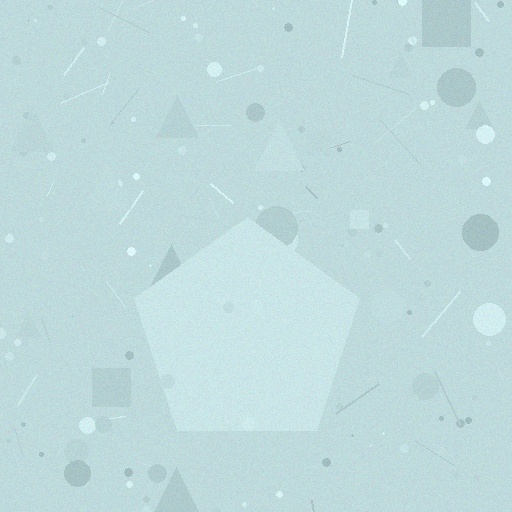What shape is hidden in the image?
A pentagon is hidden in the image.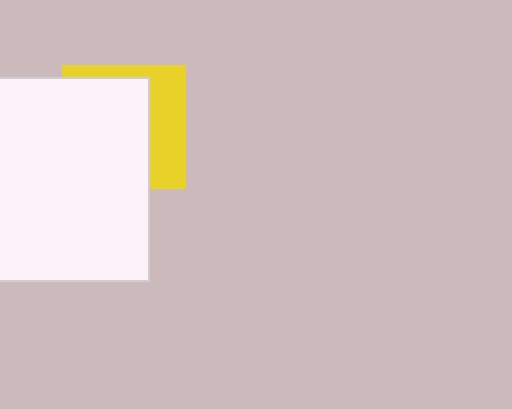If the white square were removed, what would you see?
You would see the complete yellow square.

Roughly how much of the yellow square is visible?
A small part of it is visible (roughly 36%).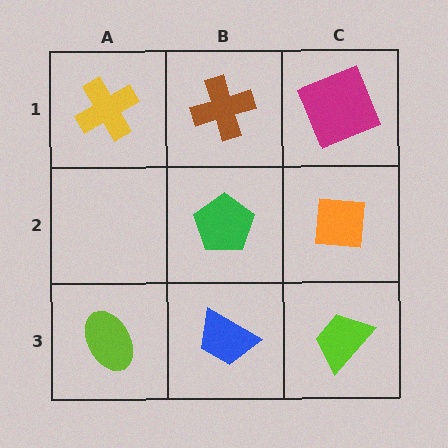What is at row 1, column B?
A brown cross.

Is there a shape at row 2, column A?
No, that cell is empty.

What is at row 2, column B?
A green pentagon.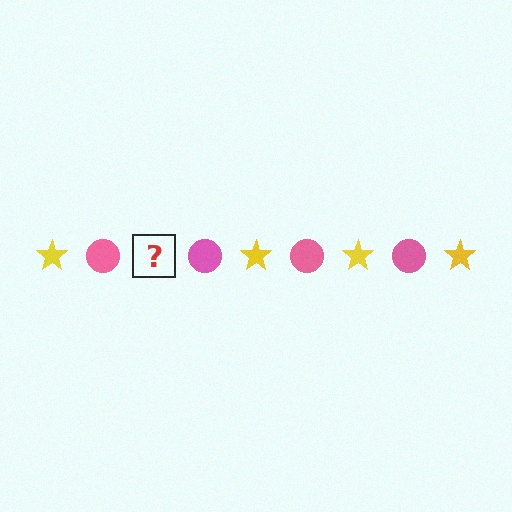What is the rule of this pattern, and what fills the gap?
The rule is that the pattern alternates between yellow star and pink circle. The gap should be filled with a yellow star.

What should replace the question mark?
The question mark should be replaced with a yellow star.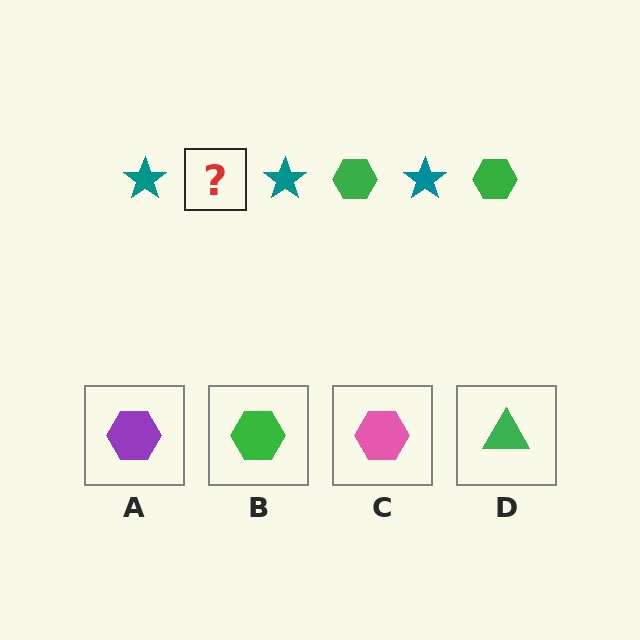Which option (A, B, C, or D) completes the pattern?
B.